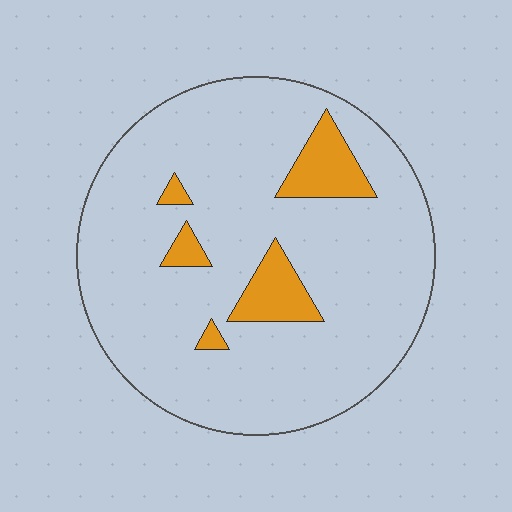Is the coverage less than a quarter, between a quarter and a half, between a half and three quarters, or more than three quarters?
Less than a quarter.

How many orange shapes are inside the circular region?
5.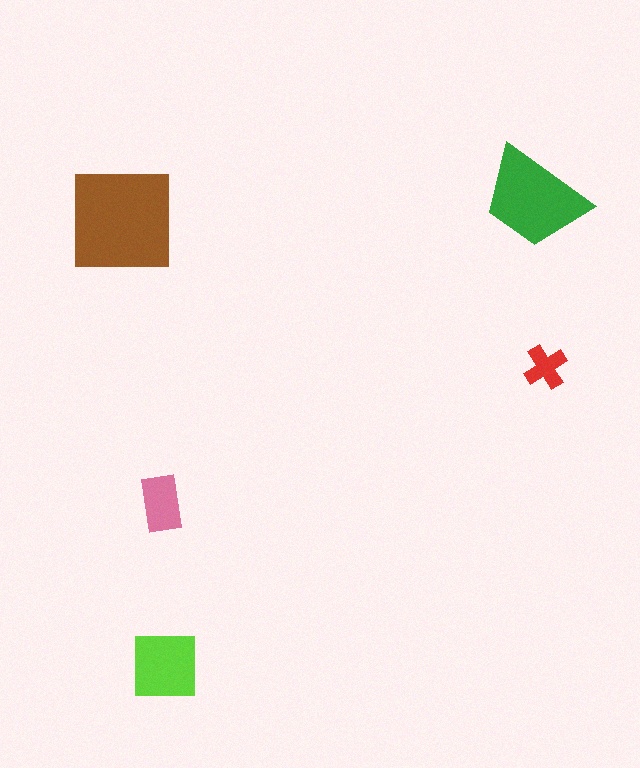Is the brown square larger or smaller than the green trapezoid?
Larger.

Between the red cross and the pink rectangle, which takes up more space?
The pink rectangle.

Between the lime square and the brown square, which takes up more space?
The brown square.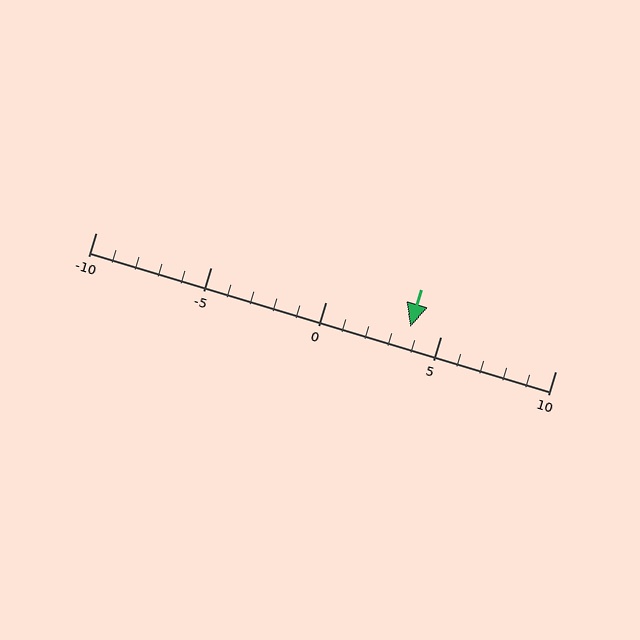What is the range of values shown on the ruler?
The ruler shows values from -10 to 10.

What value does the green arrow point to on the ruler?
The green arrow points to approximately 4.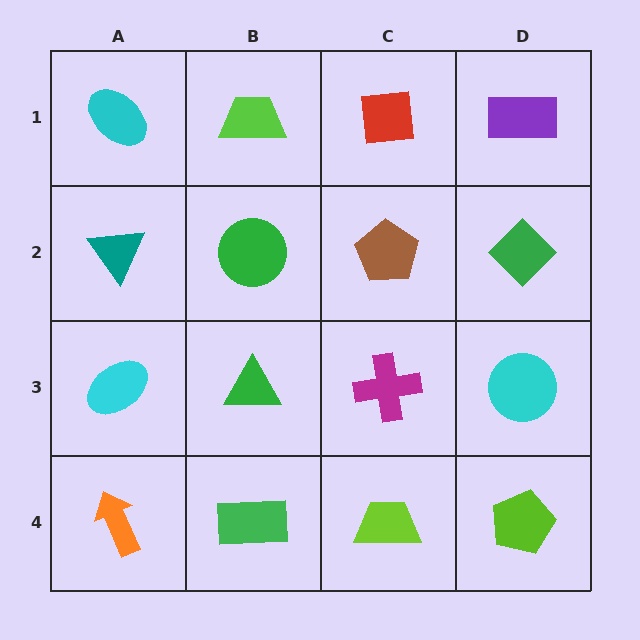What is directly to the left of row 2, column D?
A brown pentagon.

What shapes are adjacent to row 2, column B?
A lime trapezoid (row 1, column B), a green triangle (row 3, column B), a teal triangle (row 2, column A), a brown pentagon (row 2, column C).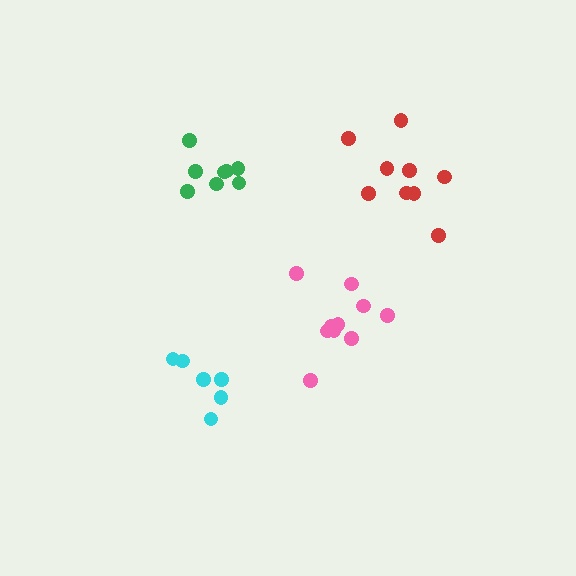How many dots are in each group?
Group 1: 10 dots, Group 2: 8 dots, Group 3: 9 dots, Group 4: 6 dots (33 total).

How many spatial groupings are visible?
There are 4 spatial groupings.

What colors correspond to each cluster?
The clusters are colored: pink, green, red, cyan.